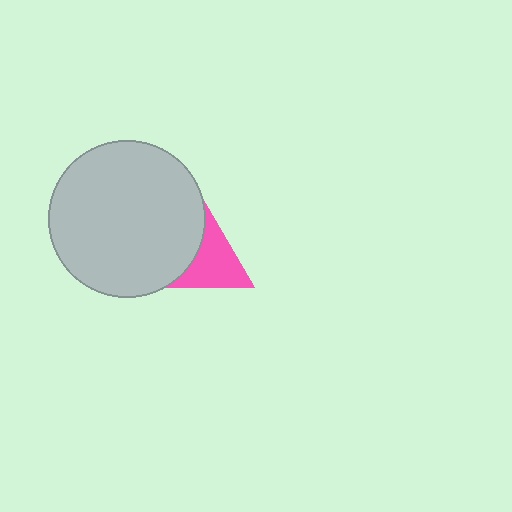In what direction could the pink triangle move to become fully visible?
The pink triangle could move right. That would shift it out from behind the light gray circle entirely.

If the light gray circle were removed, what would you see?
You would see the complete pink triangle.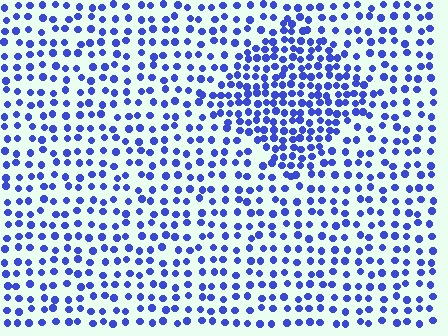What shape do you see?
I see a diamond.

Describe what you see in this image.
The image contains small blue elements arranged at two different densities. A diamond-shaped region is visible where the elements are more densely packed than the surrounding area.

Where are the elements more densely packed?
The elements are more densely packed inside the diamond boundary.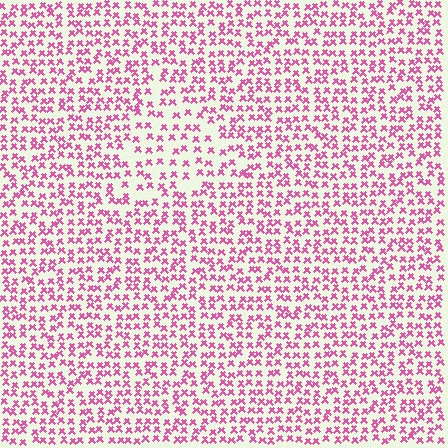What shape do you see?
I see a triangle.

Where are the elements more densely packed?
The elements are more densely packed outside the triangle boundary.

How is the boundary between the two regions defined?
The boundary is defined by a change in element density (approximately 1.6x ratio). All elements are the same color, size, and shape.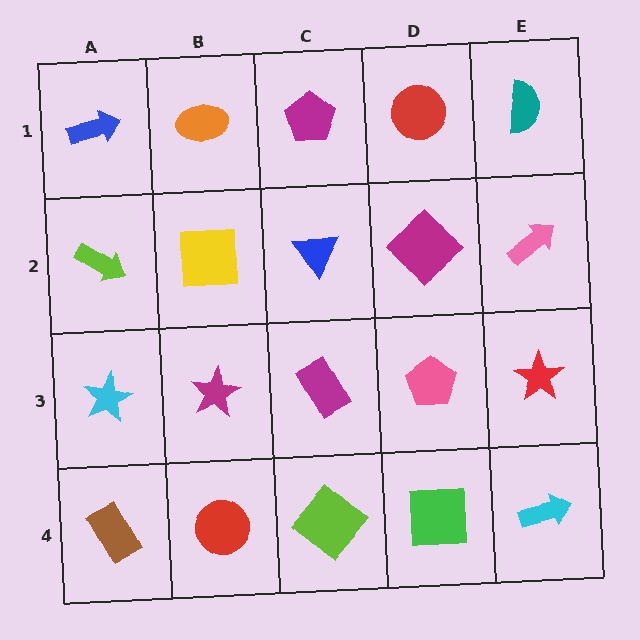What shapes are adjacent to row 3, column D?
A magenta diamond (row 2, column D), a green square (row 4, column D), a magenta rectangle (row 3, column C), a red star (row 3, column E).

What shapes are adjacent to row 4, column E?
A red star (row 3, column E), a green square (row 4, column D).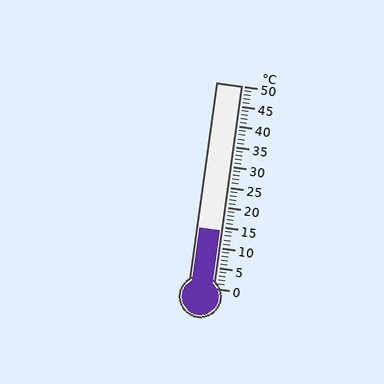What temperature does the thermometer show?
The thermometer shows approximately 14°C.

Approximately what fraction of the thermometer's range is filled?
The thermometer is filled to approximately 30% of its range.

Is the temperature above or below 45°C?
The temperature is below 45°C.